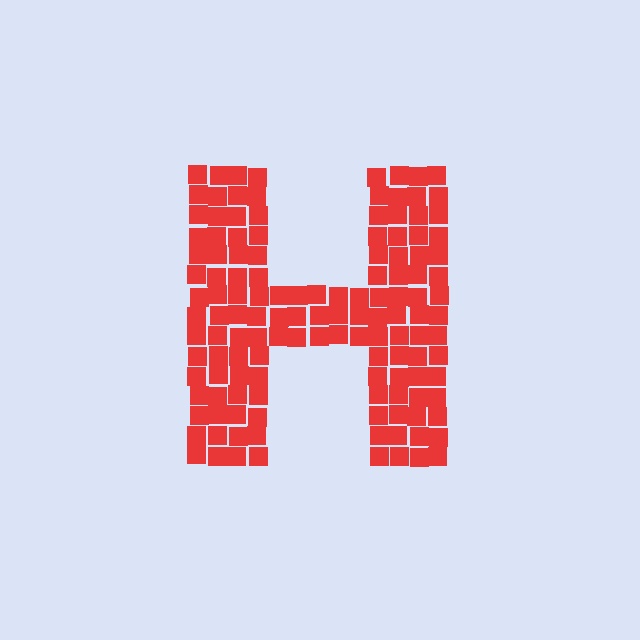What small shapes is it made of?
It is made of small squares.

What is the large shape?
The large shape is the letter H.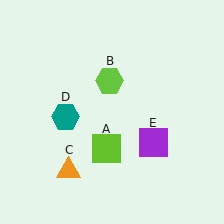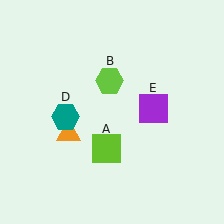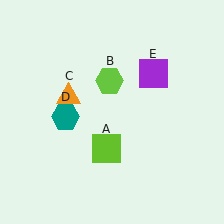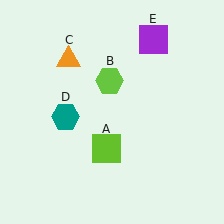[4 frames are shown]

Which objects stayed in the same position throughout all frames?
Lime square (object A) and lime hexagon (object B) and teal hexagon (object D) remained stationary.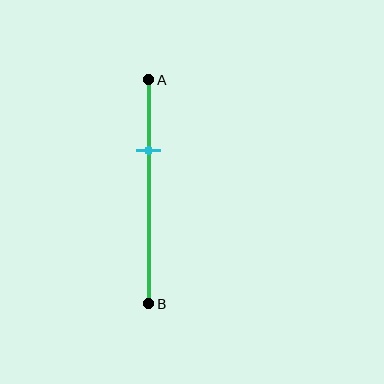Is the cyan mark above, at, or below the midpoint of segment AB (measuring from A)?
The cyan mark is above the midpoint of segment AB.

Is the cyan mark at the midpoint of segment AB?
No, the mark is at about 30% from A, not at the 50% midpoint.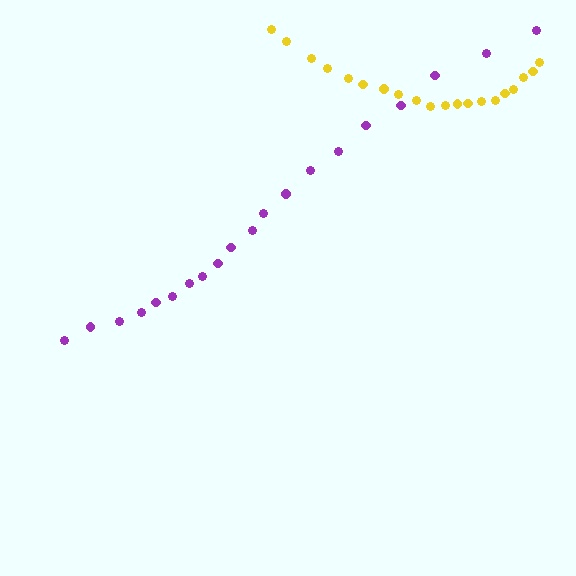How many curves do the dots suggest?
There are 2 distinct paths.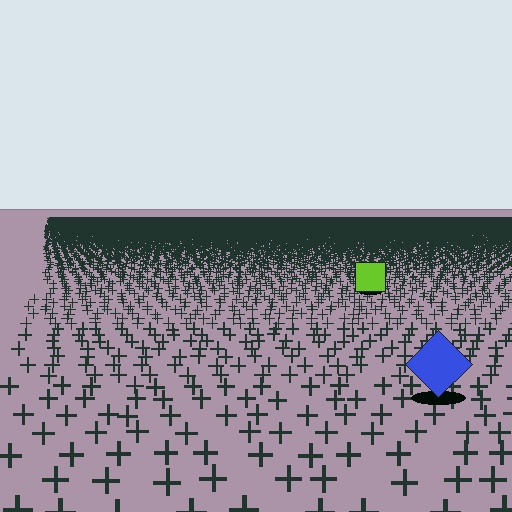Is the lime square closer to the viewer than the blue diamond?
No. The blue diamond is closer — you can tell from the texture gradient: the ground texture is coarser near it.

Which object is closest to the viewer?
The blue diamond is closest. The texture marks near it are larger and more spread out.